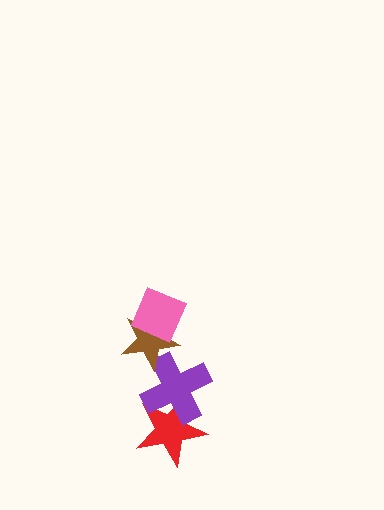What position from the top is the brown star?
The brown star is 2nd from the top.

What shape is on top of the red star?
The purple cross is on top of the red star.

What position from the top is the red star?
The red star is 4th from the top.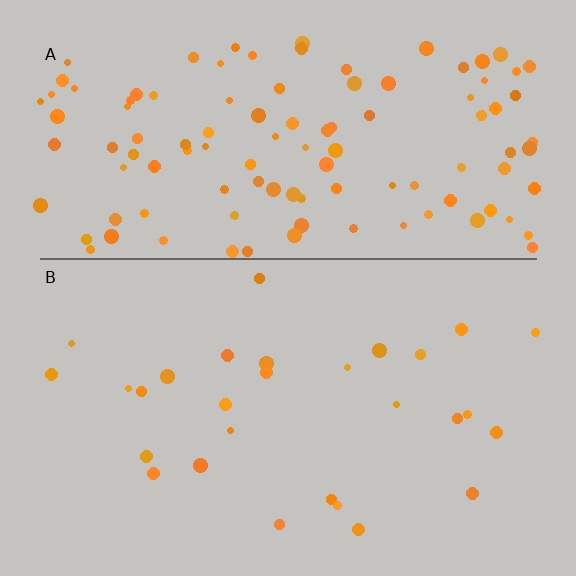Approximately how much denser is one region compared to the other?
Approximately 4.1× — region A over region B.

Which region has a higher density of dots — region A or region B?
A (the top).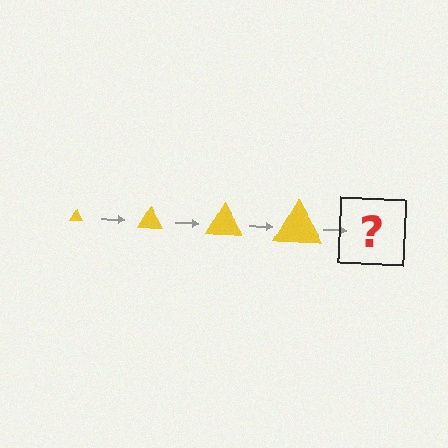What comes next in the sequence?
The next element should be a yellow triangle, larger than the previous one.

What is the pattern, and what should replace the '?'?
The pattern is that the triangle gets progressively larger each step. The '?' should be a yellow triangle, larger than the previous one.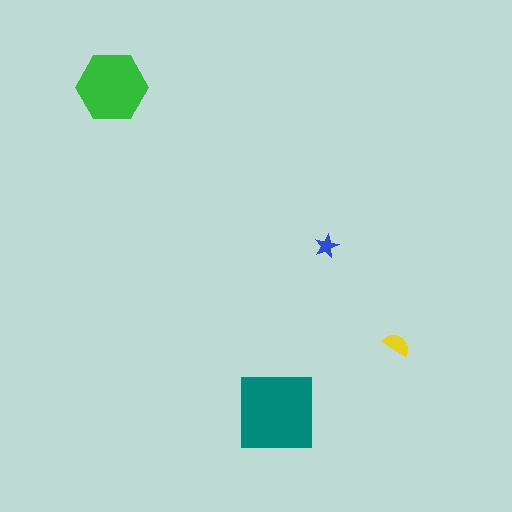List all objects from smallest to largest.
The blue star, the yellow semicircle, the green hexagon, the teal square.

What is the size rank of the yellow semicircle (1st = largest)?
3rd.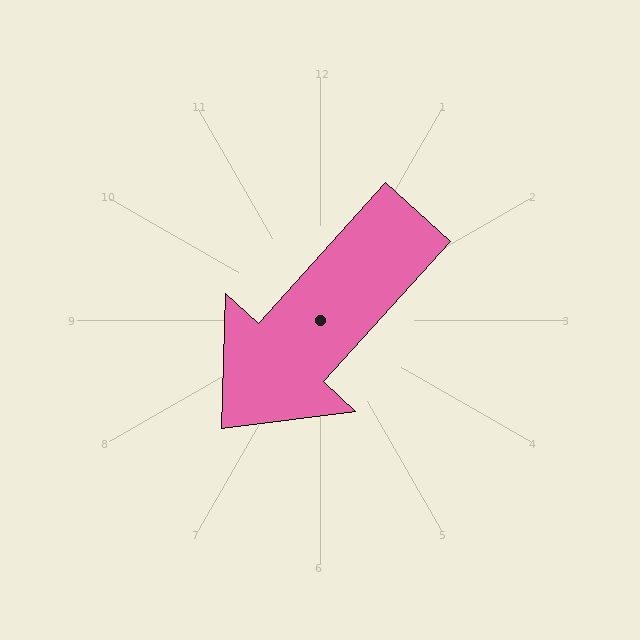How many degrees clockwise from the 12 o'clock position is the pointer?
Approximately 222 degrees.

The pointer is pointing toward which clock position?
Roughly 7 o'clock.